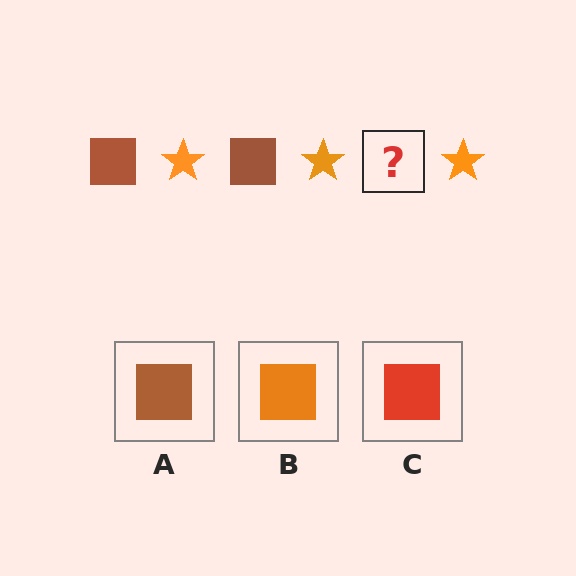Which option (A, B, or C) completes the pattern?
A.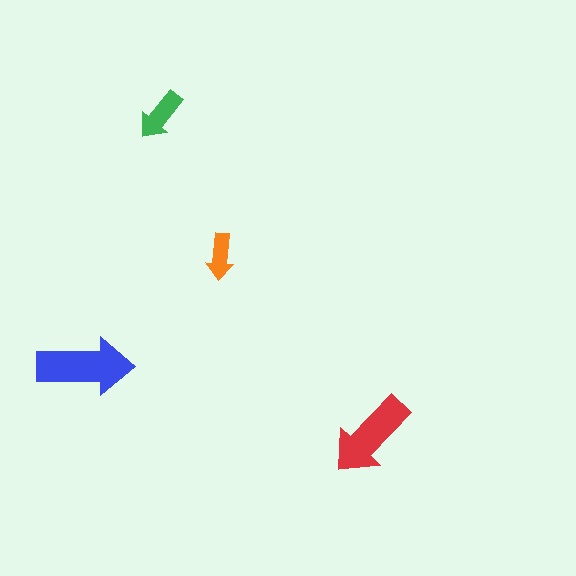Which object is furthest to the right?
The red arrow is rightmost.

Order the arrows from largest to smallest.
the blue one, the red one, the green one, the orange one.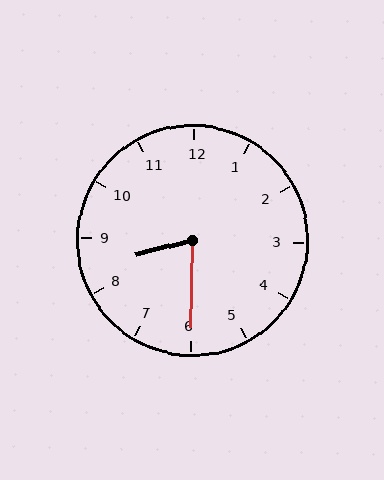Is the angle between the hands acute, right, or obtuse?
It is acute.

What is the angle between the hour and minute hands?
Approximately 75 degrees.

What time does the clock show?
8:30.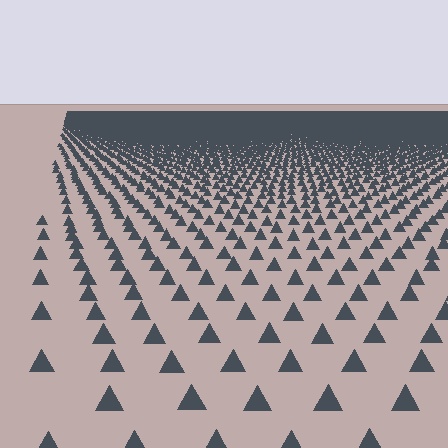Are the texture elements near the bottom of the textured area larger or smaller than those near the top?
Larger. Near the bottom, elements are closer to the viewer and appear at a bigger on-screen size.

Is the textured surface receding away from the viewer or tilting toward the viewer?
The surface is receding away from the viewer. Texture elements get smaller and denser toward the top.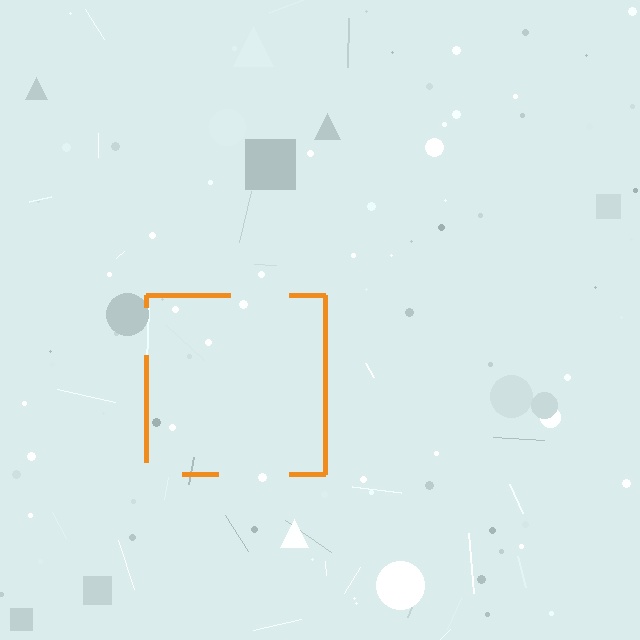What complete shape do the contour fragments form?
The contour fragments form a square.